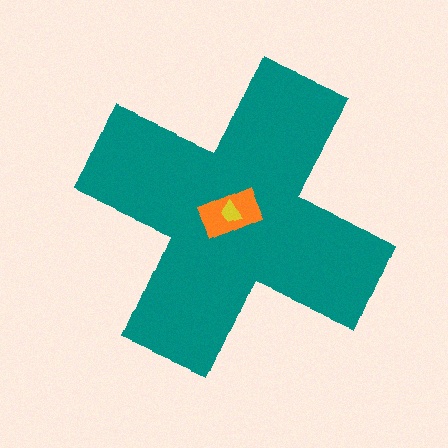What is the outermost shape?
The teal cross.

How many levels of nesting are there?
3.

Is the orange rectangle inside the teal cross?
Yes.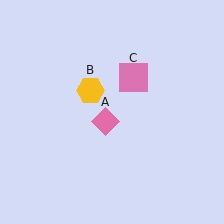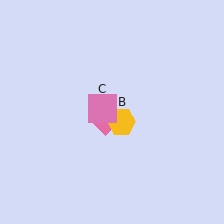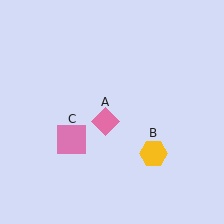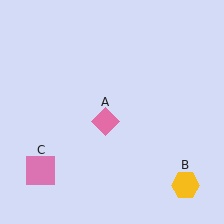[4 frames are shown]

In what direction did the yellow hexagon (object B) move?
The yellow hexagon (object B) moved down and to the right.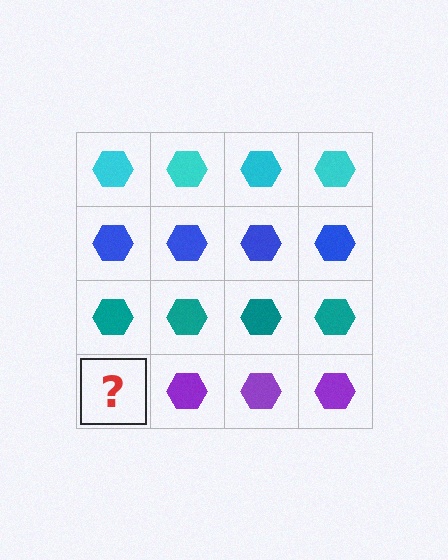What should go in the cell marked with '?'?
The missing cell should contain a purple hexagon.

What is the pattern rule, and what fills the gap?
The rule is that each row has a consistent color. The gap should be filled with a purple hexagon.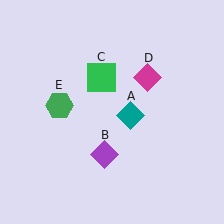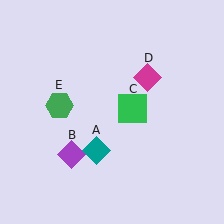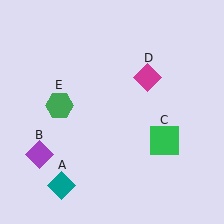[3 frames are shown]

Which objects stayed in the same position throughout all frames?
Magenta diamond (object D) and green hexagon (object E) remained stationary.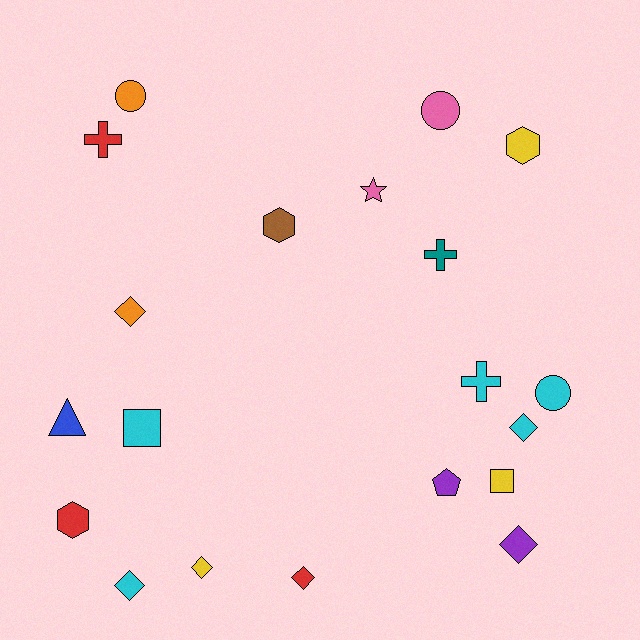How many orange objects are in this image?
There are 2 orange objects.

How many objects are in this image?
There are 20 objects.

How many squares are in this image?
There are 2 squares.